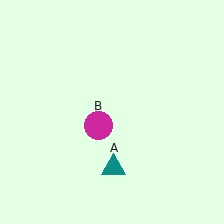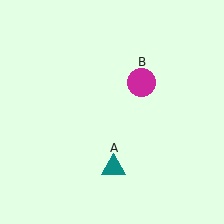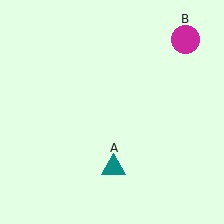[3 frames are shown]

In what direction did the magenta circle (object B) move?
The magenta circle (object B) moved up and to the right.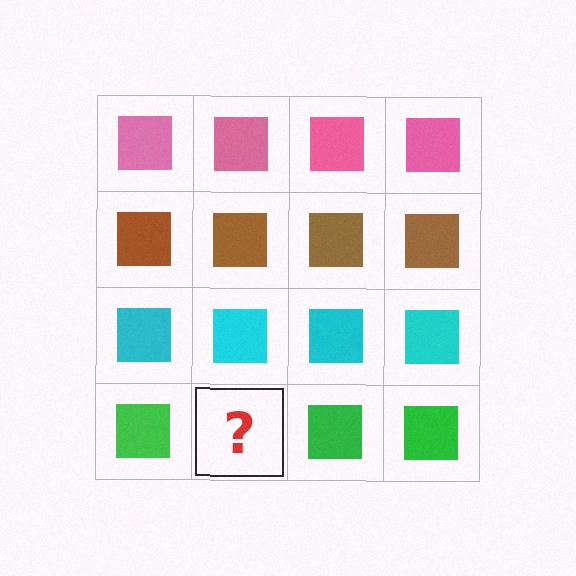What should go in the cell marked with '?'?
The missing cell should contain a green square.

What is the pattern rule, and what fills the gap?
The rule is that each row has a consistent color. The gap should be filled with a green square.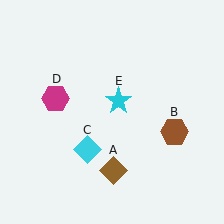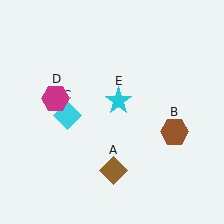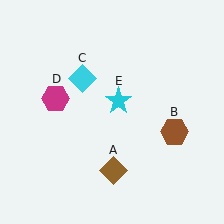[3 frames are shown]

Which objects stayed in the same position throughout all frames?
Brown diamond (object A) and brown hexagon (object B) and magenta hexagon (object D) and cyan star (object E) remained stationary.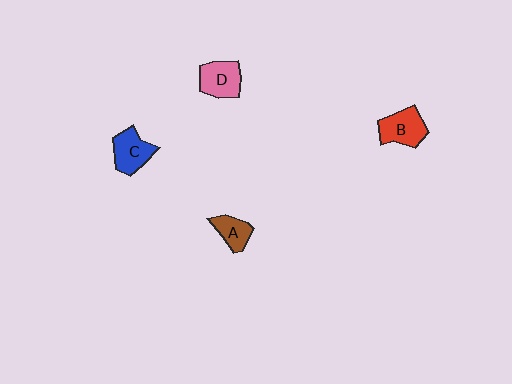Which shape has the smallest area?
Shape A (brown).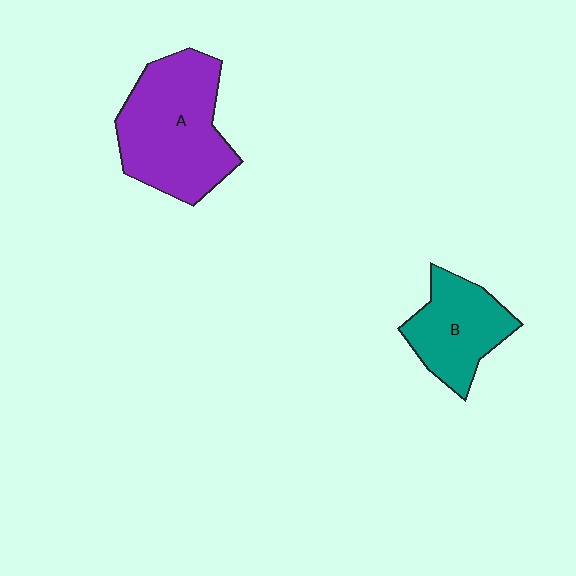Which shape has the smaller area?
Shape B (teal).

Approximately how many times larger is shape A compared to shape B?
Approximately 1.6 times.